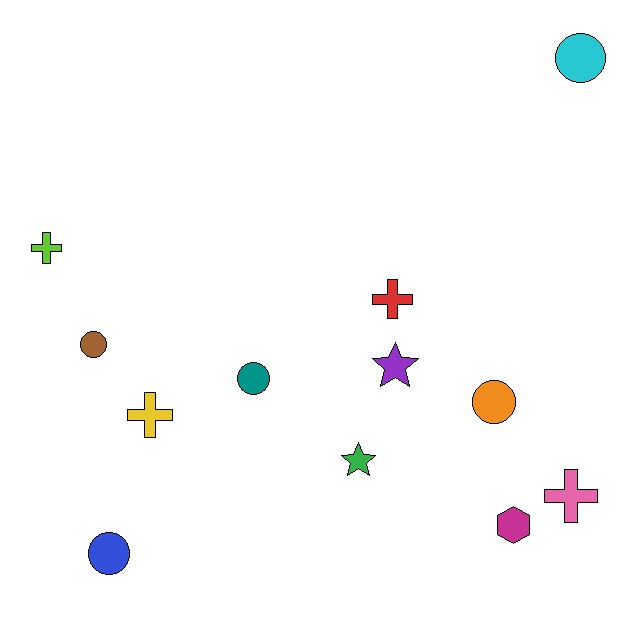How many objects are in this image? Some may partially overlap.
There are 12 objects.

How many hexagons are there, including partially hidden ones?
There is 1 hexagon.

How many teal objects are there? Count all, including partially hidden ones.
There is 1 teal object.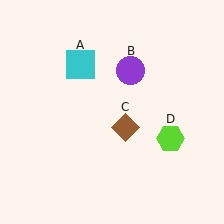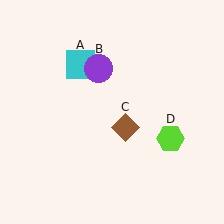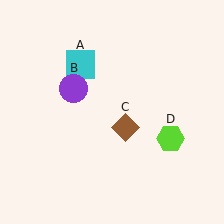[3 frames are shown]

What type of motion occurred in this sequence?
The purple circle (object B) rotated counterclockwise around the center of the scene.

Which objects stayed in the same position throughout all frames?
Cyan square (object A) and brown diamond (object C) and lime hexagon (object D) remained stationary.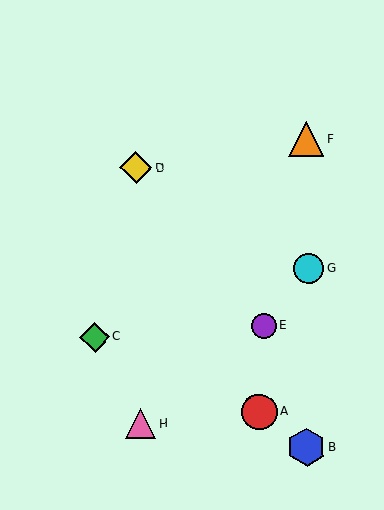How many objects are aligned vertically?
2 objects (D, H) are aligned vertically.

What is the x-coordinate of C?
Object C is at x≈95.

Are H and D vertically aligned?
Yes, both are at x≈141.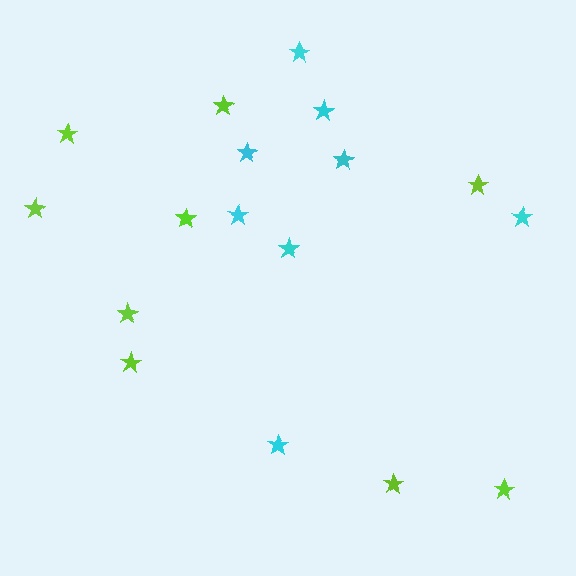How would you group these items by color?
There are 2 groups: one group of cyan stars (8) and one group of lime stars (9).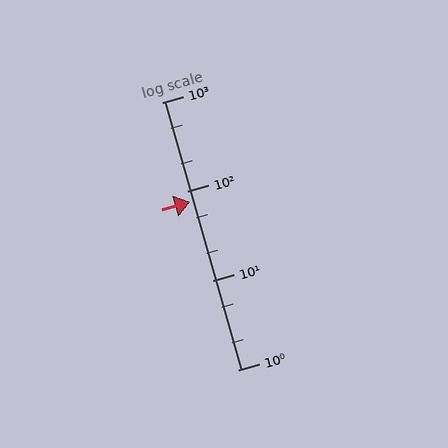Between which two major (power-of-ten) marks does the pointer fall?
The pointer is between 10 and 100.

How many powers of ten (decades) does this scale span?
The scale spans 3 decades, from 1 to 1000.